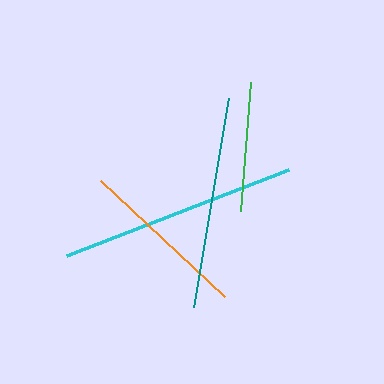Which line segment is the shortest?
The green line is the shortest at approximately 129 pixels.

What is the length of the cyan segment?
The cyan segment is approximately 239 pixels long.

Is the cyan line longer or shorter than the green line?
The cyan line is longer than the green line.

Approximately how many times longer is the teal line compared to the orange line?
The teal line is approximately 1.2 times the length of the orange line.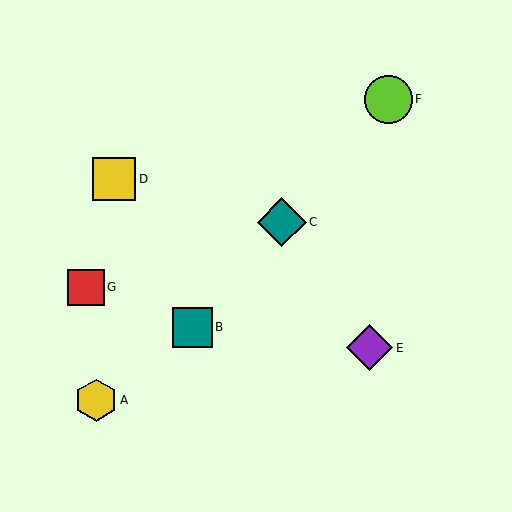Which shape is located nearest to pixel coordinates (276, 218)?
The teal diamond (labeled C) at (282, 222) is nearest to that location.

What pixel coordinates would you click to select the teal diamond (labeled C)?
Click at (282, 222) to select the teal diamond C.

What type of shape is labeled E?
Shape E is a purple diamond.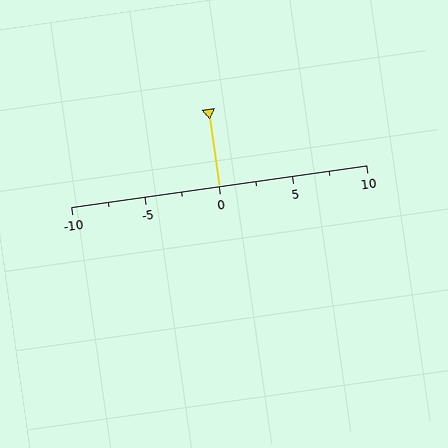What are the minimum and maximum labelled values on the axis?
The axis runs from -10 to 10.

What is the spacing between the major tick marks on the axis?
The major ticks are spaced 5 apart.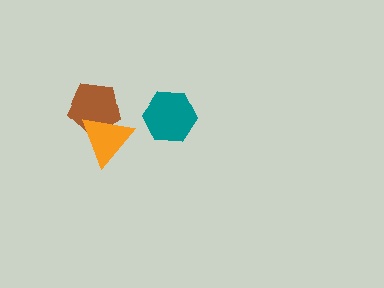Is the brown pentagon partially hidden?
Yes, it is partially covered by another shape.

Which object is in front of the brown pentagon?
The orange triangle is in front of the brown pentagon.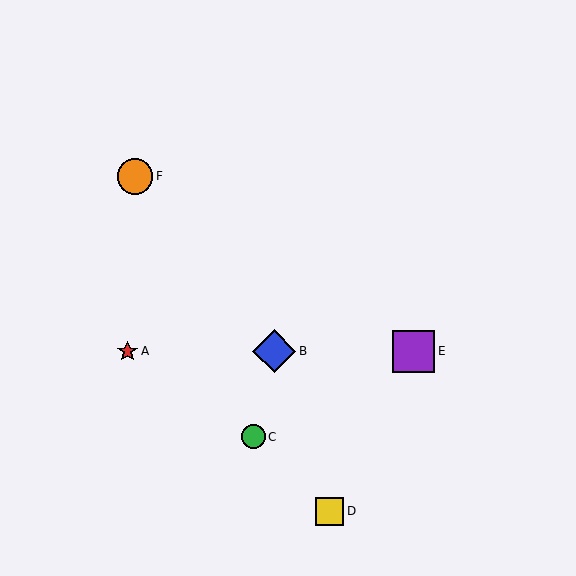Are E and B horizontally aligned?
Yes, both are at y≈351.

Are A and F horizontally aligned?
No, A is at y≈351 and F is at y≈176.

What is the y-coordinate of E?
Object E is at y≈351.